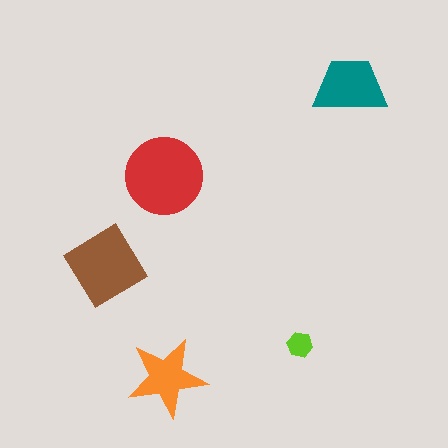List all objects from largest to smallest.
The red circle, the brown diamond, the teal trapezoid, the orange star, the lime hexagon.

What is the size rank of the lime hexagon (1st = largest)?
5th.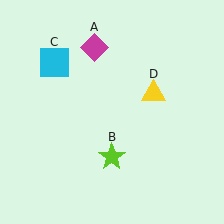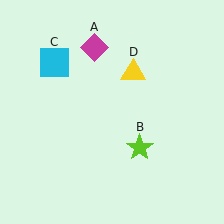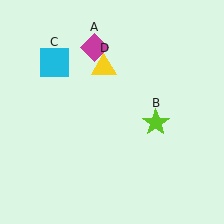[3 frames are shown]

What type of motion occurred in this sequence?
The lime star (object B), yellow triangle (object D) rotated counterclockwise around the center of the scene.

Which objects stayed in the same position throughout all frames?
Magenta diamond (object A) and cyan square (object C) remained stationary.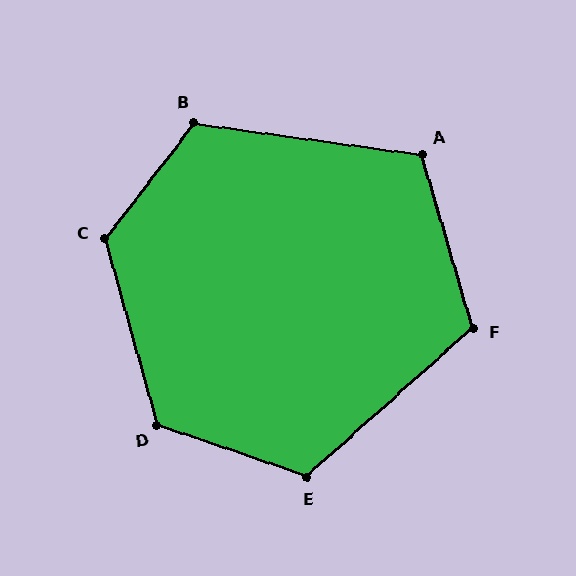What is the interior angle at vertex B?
Approximately 120 degrees (obtuse).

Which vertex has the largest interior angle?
C, at approximately 127 degrees.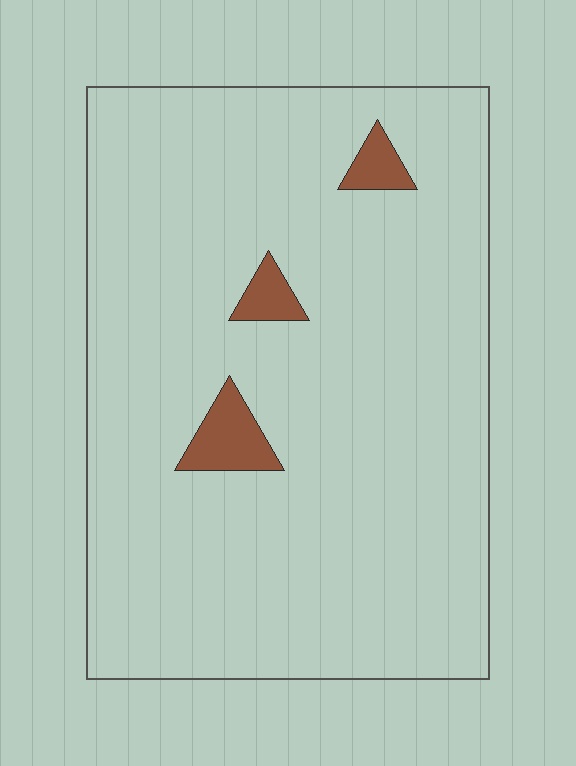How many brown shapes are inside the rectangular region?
3.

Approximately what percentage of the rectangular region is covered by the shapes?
Approximately 5%.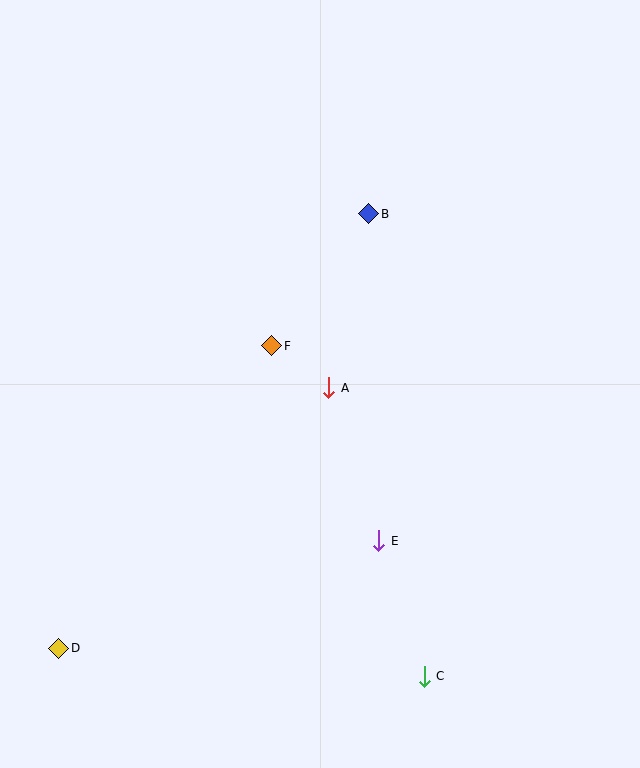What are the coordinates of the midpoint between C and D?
The midpoint between C and D is at (241, 662).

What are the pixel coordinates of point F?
Point F is at (272, 346).